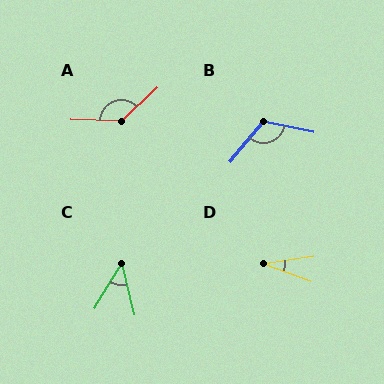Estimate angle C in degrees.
Approximately 45 degrees.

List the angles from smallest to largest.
D (29°), C (45°), B (118°), A (135°).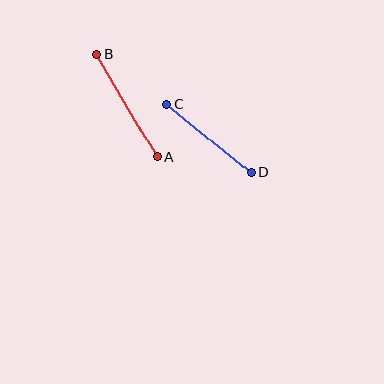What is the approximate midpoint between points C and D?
The midpoint is at approximately (209, 138) pixels.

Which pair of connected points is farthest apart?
Points A and B are farthest apart.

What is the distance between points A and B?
The distance is approximately 120 pixels.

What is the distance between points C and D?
The distance is approximately 108 pixels.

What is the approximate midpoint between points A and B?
The midpoint is at approximately (127, 106) pixels.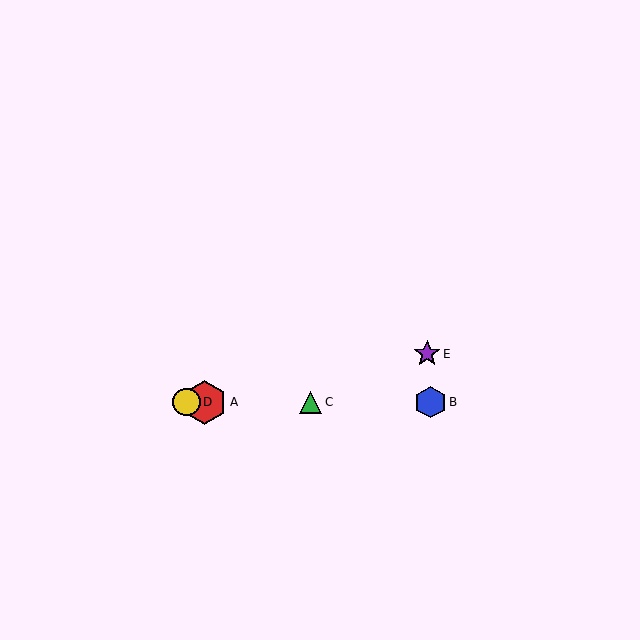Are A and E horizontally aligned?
No, A is at y≈402 and E is at y≈354.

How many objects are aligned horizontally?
4 objects (A, B, C, D) are aligned horizontally.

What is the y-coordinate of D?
Object D is at y≈402.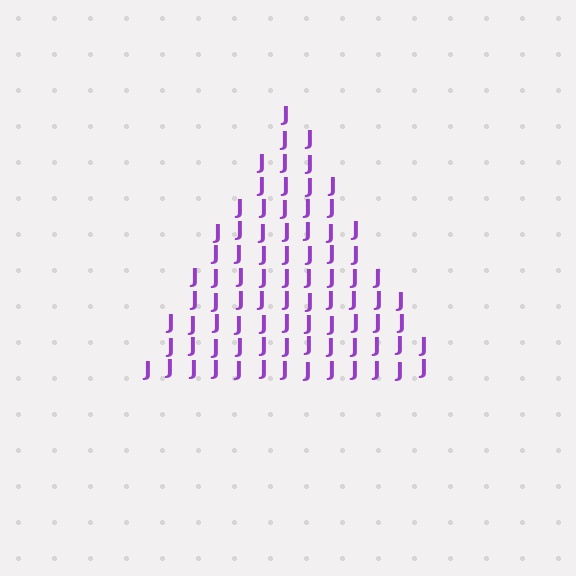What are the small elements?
The small elements are letter J's.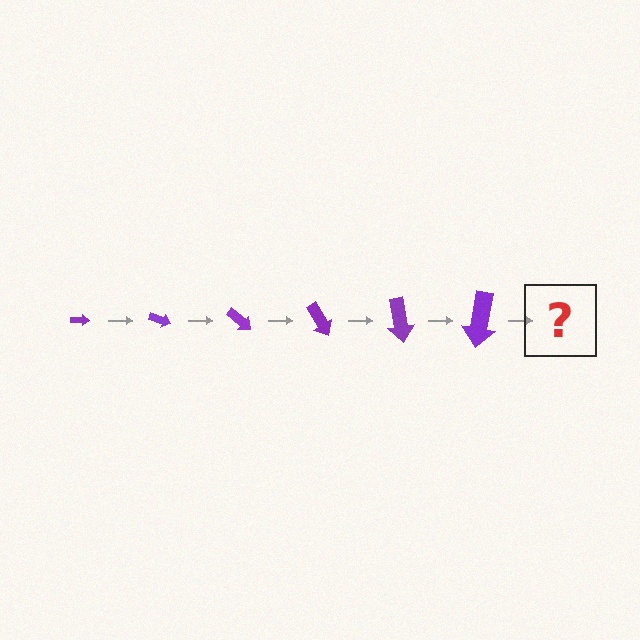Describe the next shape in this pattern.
It should be an arrow, larger than the previous one and rotated 120 degrees from the start.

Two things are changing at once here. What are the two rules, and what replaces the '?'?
The two rules are that the arrow grows larger each step and it rotates 20 degrees each step. The '?' should be an arrow, larger than the previous one and rotated 120 degrees from the start.